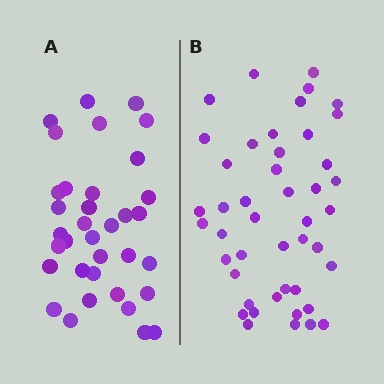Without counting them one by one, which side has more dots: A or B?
Region B (the right region) has more dots.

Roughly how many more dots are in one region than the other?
Region B has roughly 10 or so more dots than region A.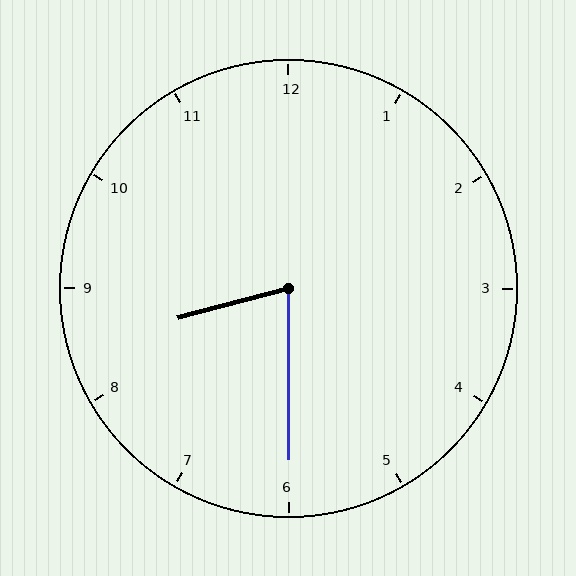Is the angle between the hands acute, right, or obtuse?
It is acute.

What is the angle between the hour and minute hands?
Approximately 75 degrees.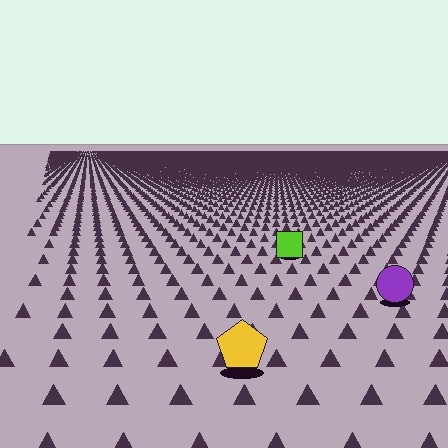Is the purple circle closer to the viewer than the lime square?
Yes. The purple circle is closer — you can tell from the texture gradient: the ground texture is coarser near it.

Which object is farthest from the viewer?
The lime square is farthest from the viewer. It appears smaller and the ground texture around it is denser.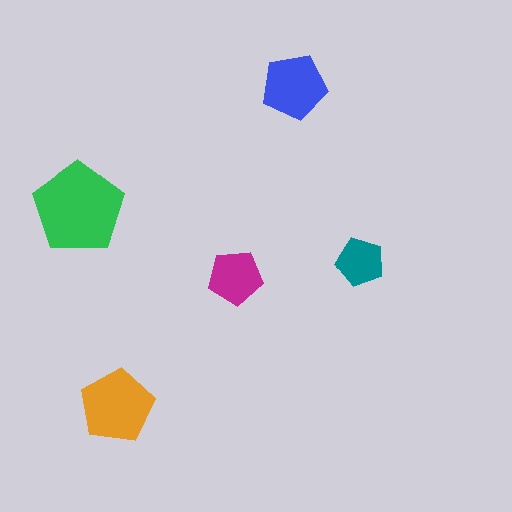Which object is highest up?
The blue pentagon is topmost.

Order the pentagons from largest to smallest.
the green one, the orange one, the blue one, the magenta one, the teal one.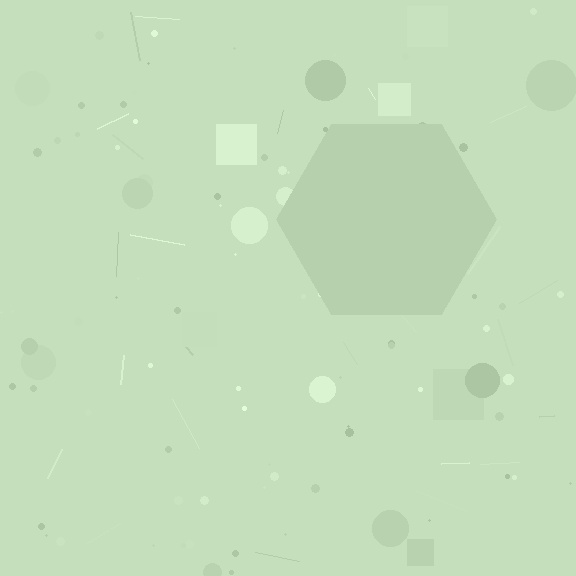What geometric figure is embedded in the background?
A hexagon is embedded in the background.